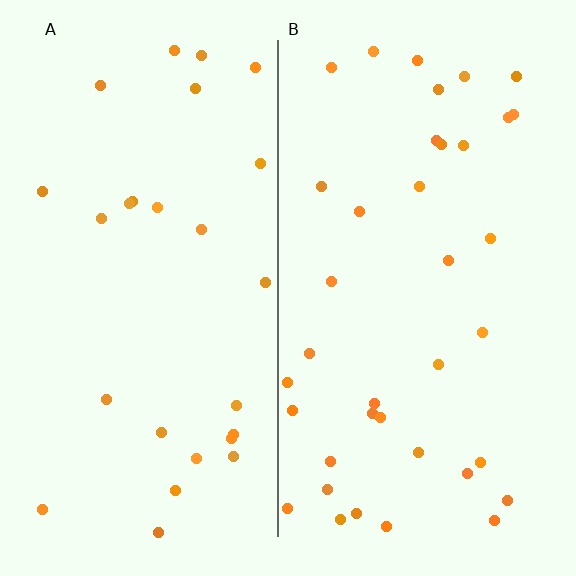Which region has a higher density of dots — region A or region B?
B (the right).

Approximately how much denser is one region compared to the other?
Approximately 1.4× — region B over region A.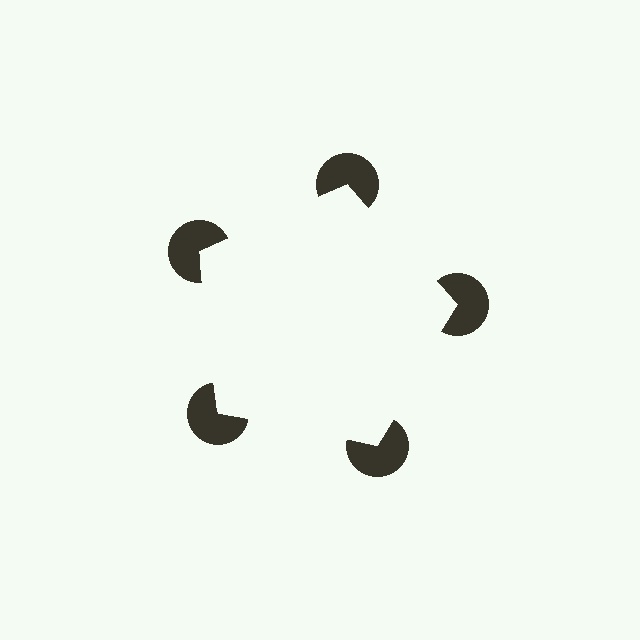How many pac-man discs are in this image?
There are 5 — one at each vertex of the illusory pentagon.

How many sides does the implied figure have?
5 sides.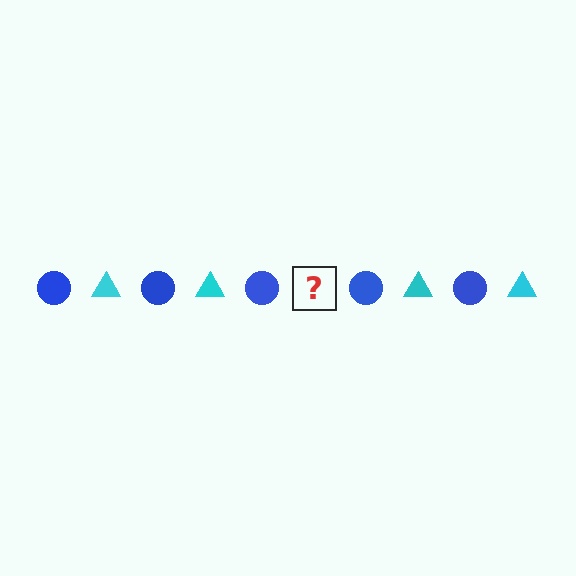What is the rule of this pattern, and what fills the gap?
The rule is that the pattern alternates between blue circle and cyan triangle. The gap should be filled with a cyan triangle.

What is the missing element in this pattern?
The missing element is a cyan triangle.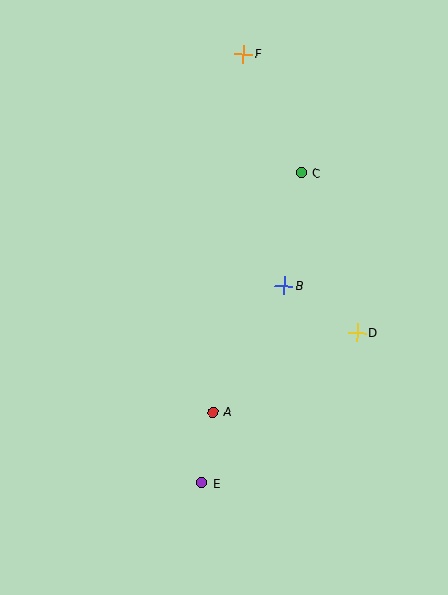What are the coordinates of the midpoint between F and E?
The midpoint between F and E is at (222, 269).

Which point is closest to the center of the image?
Point B at (284, 285) is closest to the center.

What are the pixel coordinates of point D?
Point D is at (357, 332).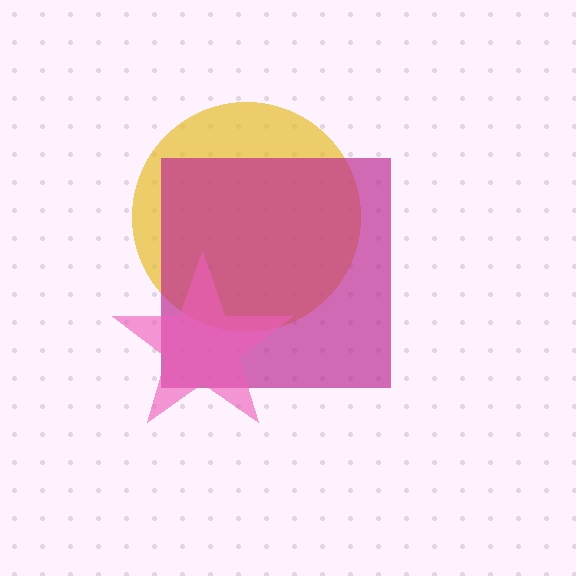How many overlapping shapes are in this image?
There are 3 overlapping shapes in the image.